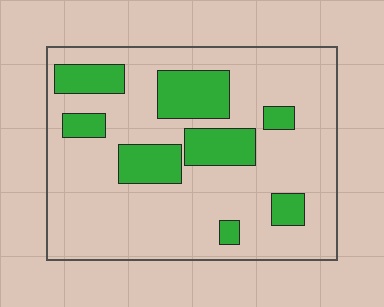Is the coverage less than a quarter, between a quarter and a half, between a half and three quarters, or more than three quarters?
Less than a quarter.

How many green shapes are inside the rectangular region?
8.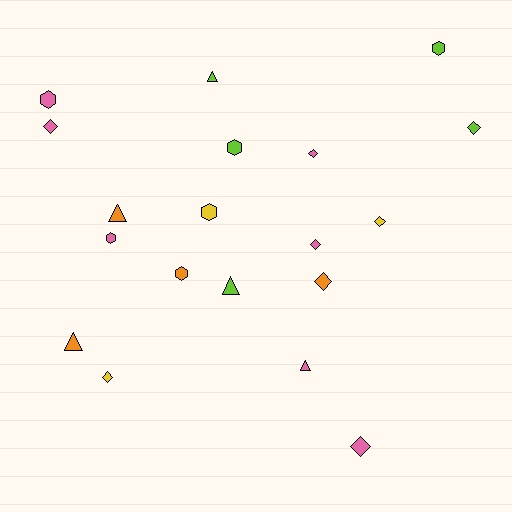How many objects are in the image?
There are 19 objects.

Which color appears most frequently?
Pink, with 7 objects.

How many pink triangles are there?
There is 1 pink triangle.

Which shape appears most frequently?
Diamond, with 8 objects.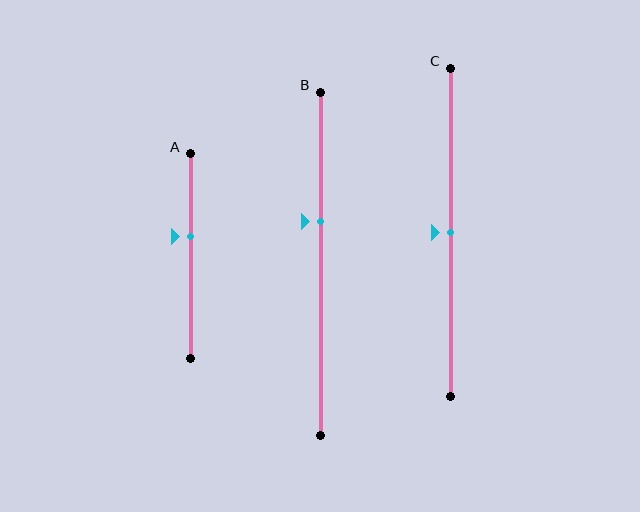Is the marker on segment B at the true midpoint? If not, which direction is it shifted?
No, the marker on segment B is shifted upward by about 12% of the segment length.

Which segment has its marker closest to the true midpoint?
Segment C has its marker closest to the true midpoint.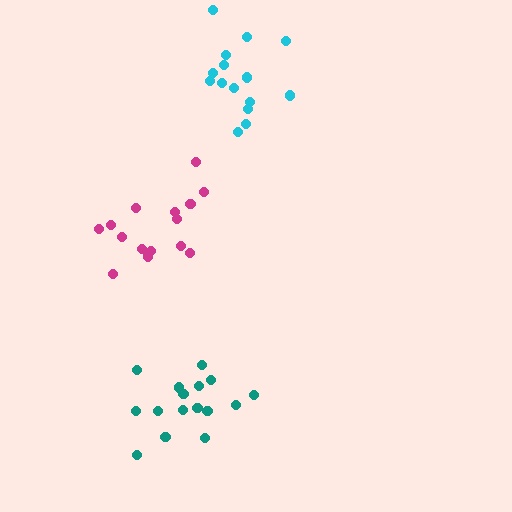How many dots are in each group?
Group 1: 15 dots, Group 2: 17 dots, Group 3: 15 dots (47 total).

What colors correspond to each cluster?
The clusters are colored: magenta, teal, cyan.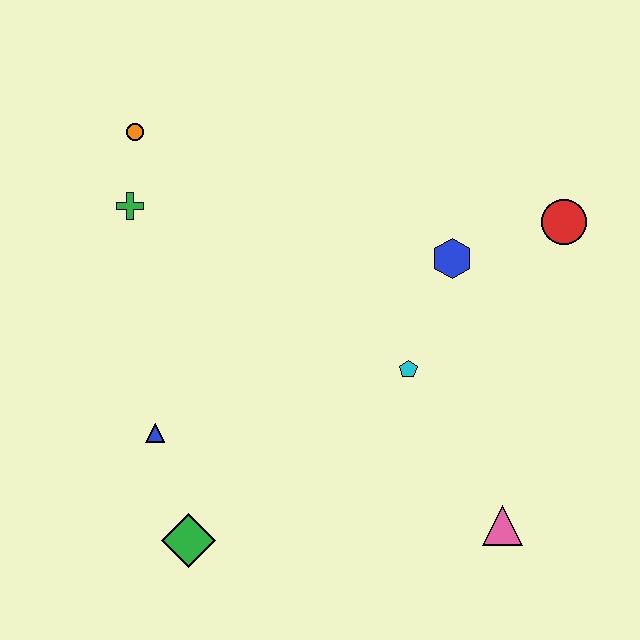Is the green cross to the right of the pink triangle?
No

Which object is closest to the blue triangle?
The green diamond is closest to the blue triangle.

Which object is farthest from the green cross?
The pink triangle is farthest from the green cross.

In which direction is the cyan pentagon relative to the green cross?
The cyan pentagon is to the right of the green cross.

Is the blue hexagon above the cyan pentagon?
Yes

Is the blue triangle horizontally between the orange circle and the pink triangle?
Yes